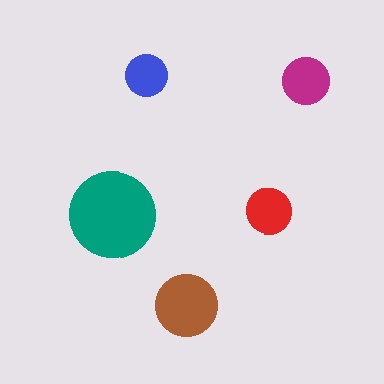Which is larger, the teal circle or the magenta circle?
The teal one.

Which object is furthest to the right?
The magenta circle is rightmost.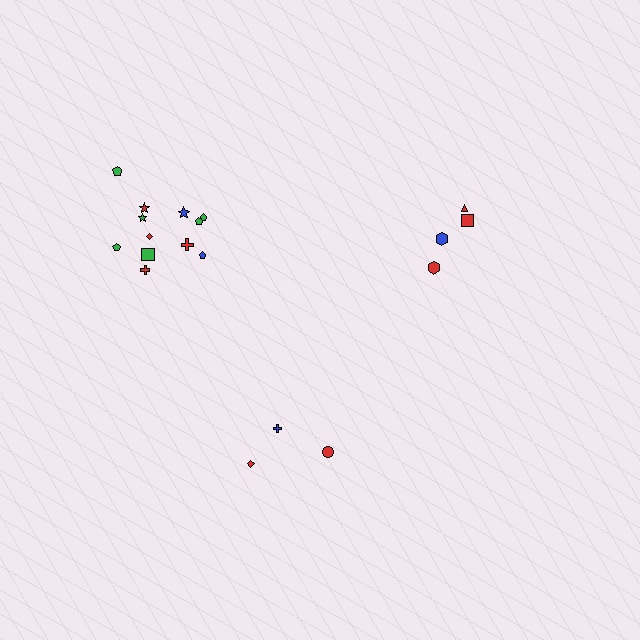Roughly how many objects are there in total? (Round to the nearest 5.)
Roughly 20 objects in total.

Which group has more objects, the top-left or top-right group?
The top-left group.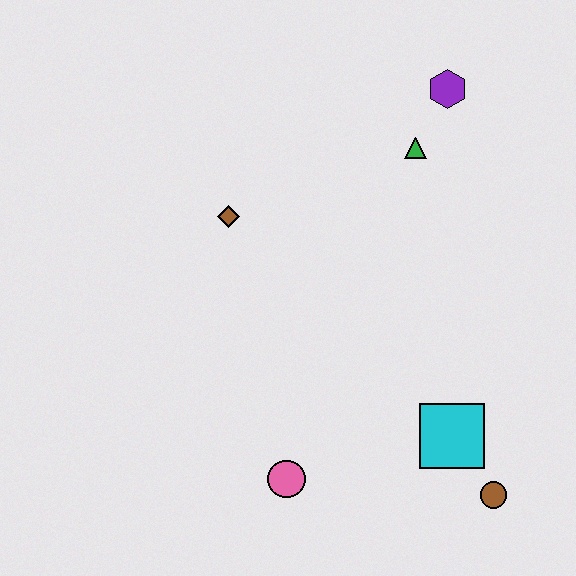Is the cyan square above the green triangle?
No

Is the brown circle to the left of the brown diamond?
No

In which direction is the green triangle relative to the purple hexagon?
The green triangle is below the purple hexagon.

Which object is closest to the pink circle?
The cyan square is closest to the pink circle.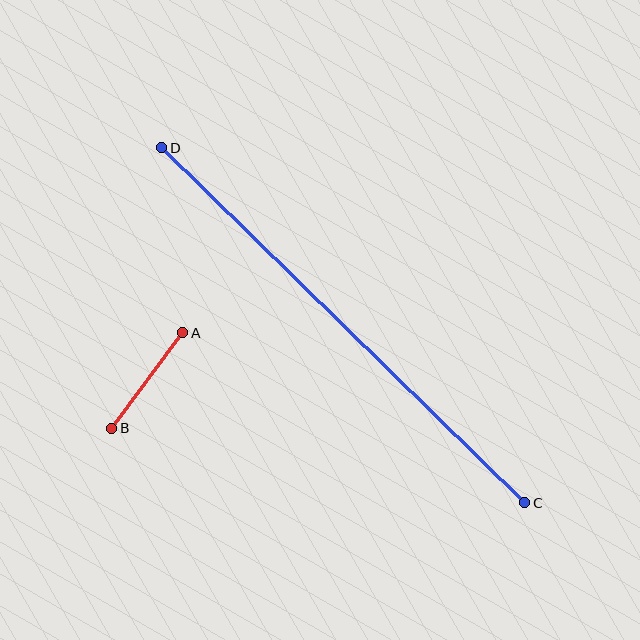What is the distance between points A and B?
The distance is approximately 118 pixels.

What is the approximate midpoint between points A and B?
The midpoint is at approximately (147, 381) pixels.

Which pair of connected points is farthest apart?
Points C and D are farthest apart.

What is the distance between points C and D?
The distance is approximately 508 pixels.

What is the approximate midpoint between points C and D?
The midpoint is at approximately (343, 325) pixels.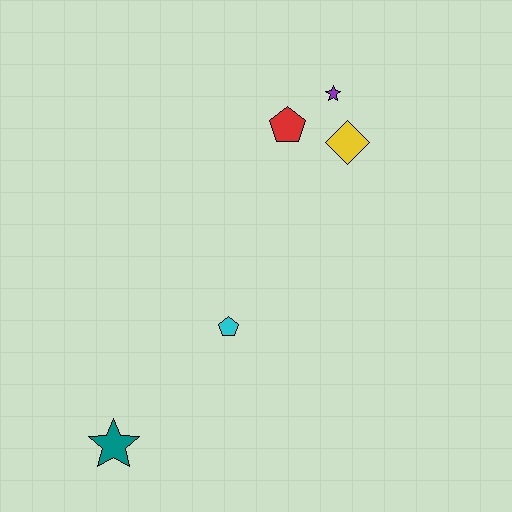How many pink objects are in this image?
There are no pink objects.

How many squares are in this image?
There are no squares.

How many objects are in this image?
There are 5 objects.